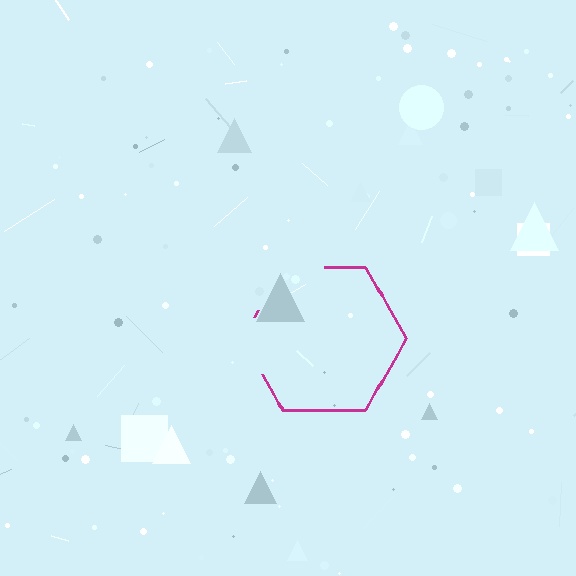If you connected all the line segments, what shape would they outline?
They would outline a hexagon.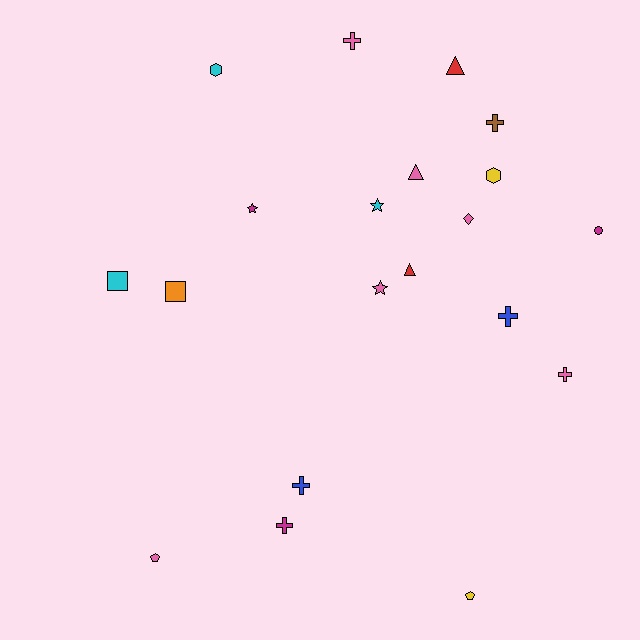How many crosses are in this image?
There are 6 crosses.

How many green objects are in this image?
There are no green objects.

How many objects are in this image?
There are 20 objects.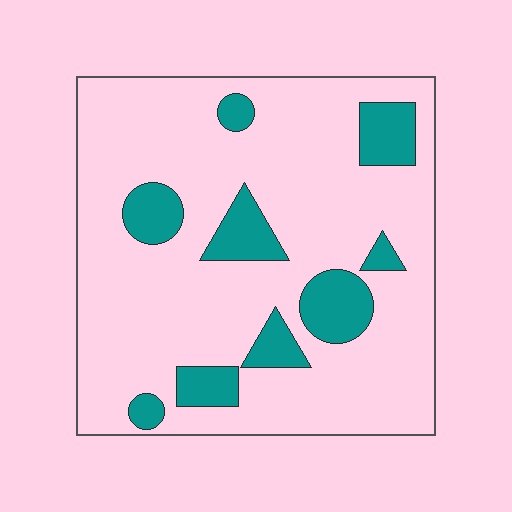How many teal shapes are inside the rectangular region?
9.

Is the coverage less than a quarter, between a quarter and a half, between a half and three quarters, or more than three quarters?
Less than a quarter.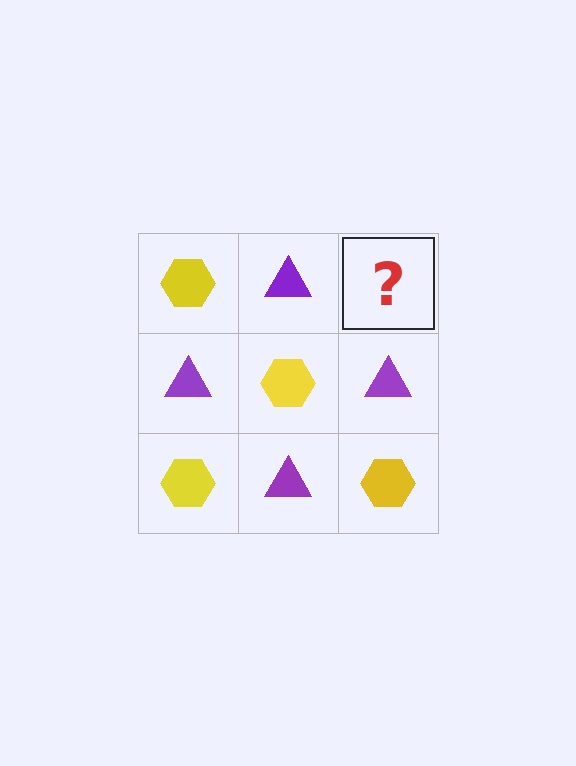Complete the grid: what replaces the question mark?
The question mark should be replaced with a yellow hexagon.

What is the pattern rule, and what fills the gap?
The rule is that it alternates yellow hexagon and purple triangle in a checkerboard pattern. The gap should be filled with a yellow hexagon.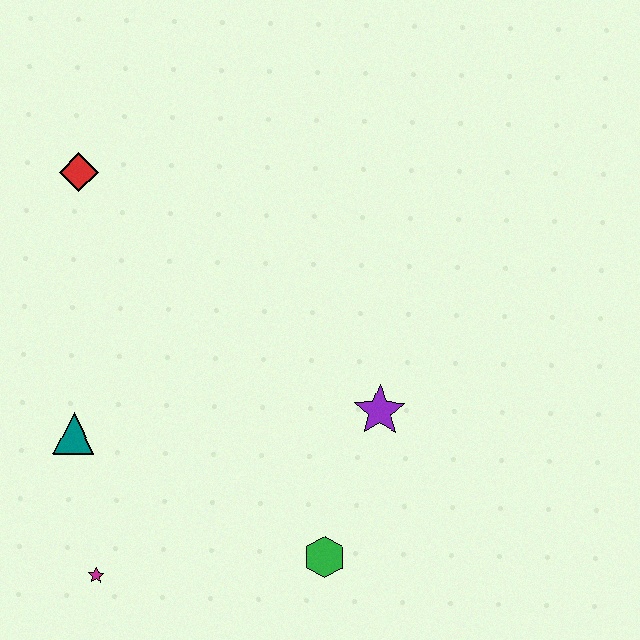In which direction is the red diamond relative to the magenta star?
The red diamond is above the magenta star.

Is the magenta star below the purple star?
Yes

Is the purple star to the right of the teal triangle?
Yes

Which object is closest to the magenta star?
The teal triangle is closest to the magenta star.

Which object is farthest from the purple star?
The red diamond is farthest from the purple star.